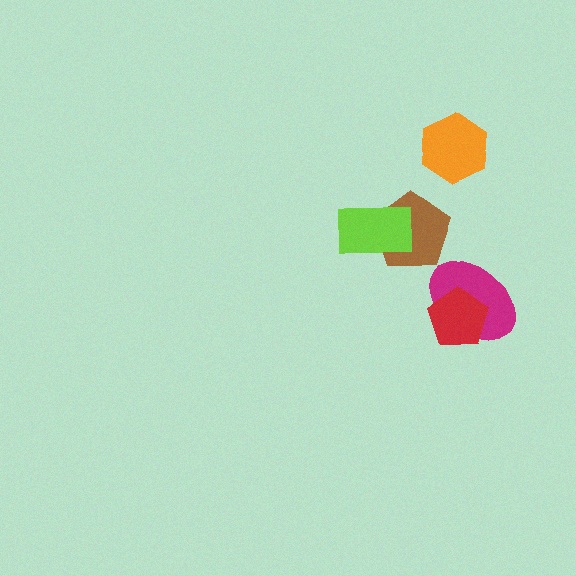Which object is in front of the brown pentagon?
The lime rectangle is in front of the brown pentagon.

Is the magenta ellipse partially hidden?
Yes, it is partially covered by another shape.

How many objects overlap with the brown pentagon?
1 object overlaps with the brown pentagon.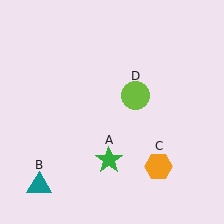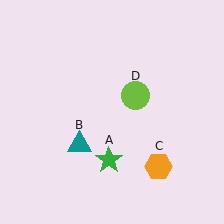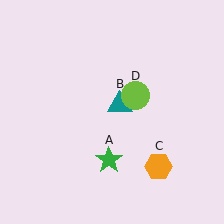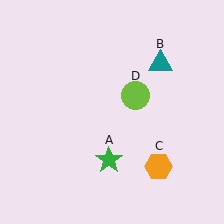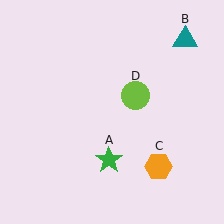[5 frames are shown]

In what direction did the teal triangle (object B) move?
The teal triangle (object B) moved up and to the right.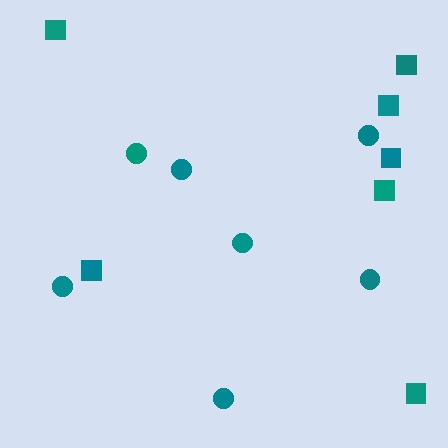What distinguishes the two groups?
There are 2 groups: one group of circles (7) and one group of squares (7).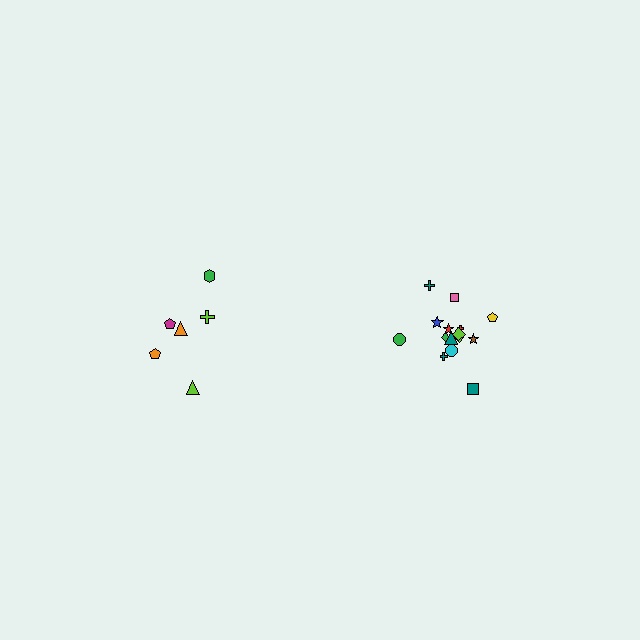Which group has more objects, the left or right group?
The right group.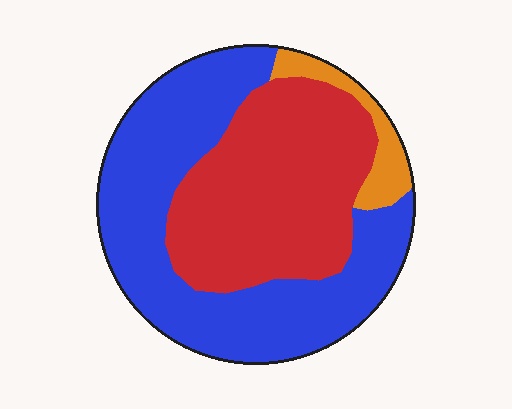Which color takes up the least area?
Orange, at roughly 5%.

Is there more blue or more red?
Blue.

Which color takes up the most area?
Blue, at roughly 50%.